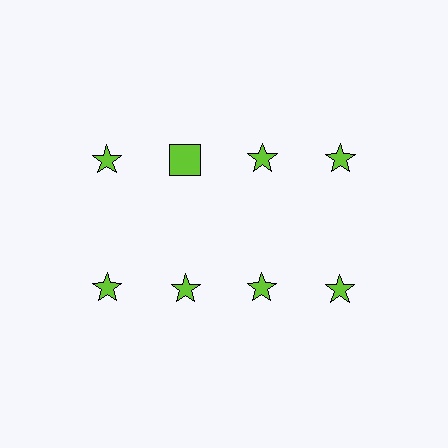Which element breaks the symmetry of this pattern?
The lime square in the top row, second from left column breaks the symmetry. All other shapes are lime stars.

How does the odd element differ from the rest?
It has a different shape: square instead of star.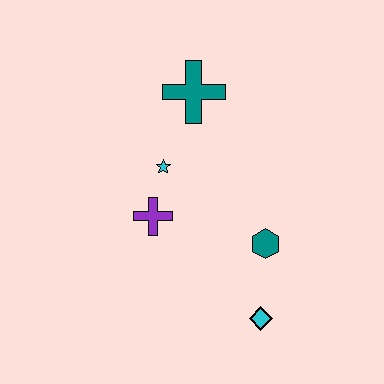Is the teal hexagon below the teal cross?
Yes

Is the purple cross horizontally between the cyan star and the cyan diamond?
No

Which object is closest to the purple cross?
The cyan star is closest to the purple cross.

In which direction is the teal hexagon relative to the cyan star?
The teal hexagon is to the right of the cyan star.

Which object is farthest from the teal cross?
The cyan diamond is farthest from the teal cross.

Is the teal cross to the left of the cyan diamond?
Yes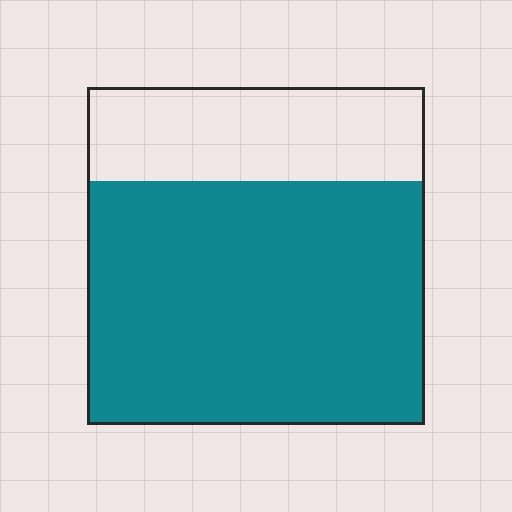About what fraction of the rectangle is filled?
About three quarters (3/4).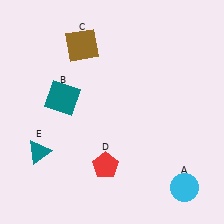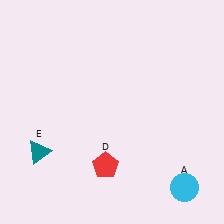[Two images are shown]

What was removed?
The brown square (C), the teal square (B) were removed in Image 2.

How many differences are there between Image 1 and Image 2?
There are 2 differences between the two images.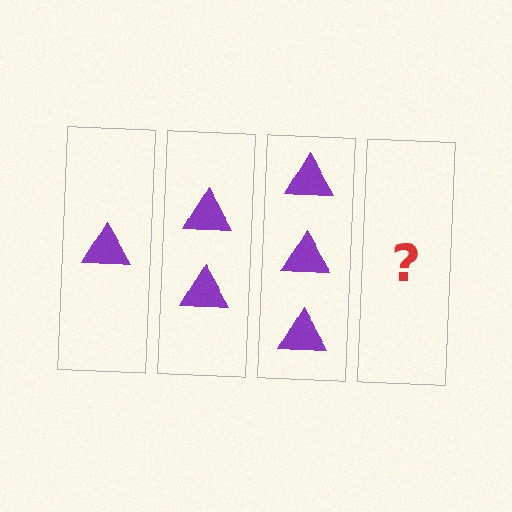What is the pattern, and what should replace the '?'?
The pattern is that each step adds one more triangle. The '?' should be 4 triangles.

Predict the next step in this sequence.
The next step is 4 triangles.